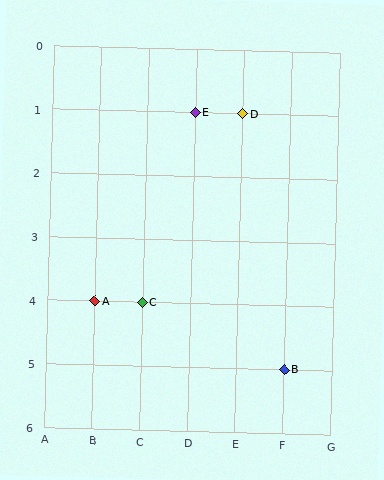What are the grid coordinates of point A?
Point A is at grid coordinates (B, 4).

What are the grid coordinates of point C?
Point C is at grid coordinates (C, 4).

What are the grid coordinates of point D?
Point D is at grid coordinates (E, 1).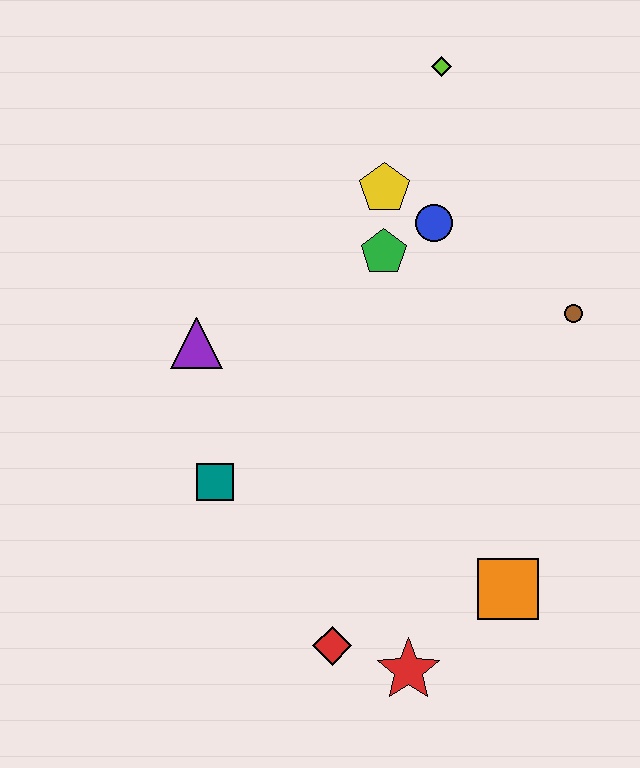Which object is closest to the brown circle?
The blue circle is closest to the brown circle.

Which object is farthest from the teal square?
The lime diamond is farthest from the teal square.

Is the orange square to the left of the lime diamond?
No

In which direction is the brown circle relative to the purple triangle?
The brown circle is to the right of the purple triangle.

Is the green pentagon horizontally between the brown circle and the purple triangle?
Yes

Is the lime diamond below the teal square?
No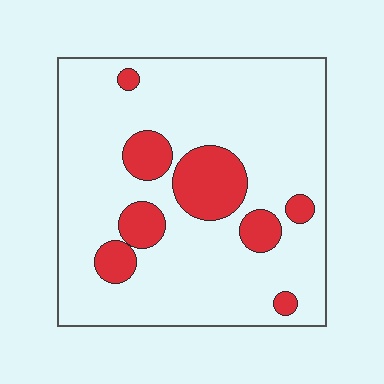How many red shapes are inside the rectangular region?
8.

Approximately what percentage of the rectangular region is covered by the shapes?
Approximately 20%.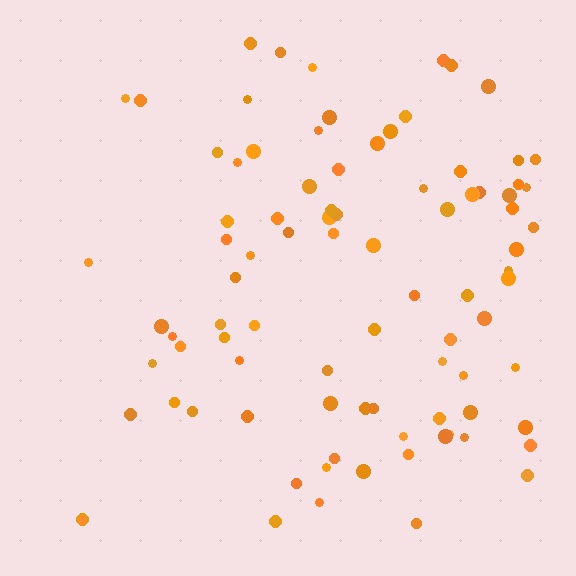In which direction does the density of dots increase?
From left to right, with the right side densest.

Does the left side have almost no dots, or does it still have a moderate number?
Still a moderate number, just noticeably fewer than the right.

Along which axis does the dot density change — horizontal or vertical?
Horizontal.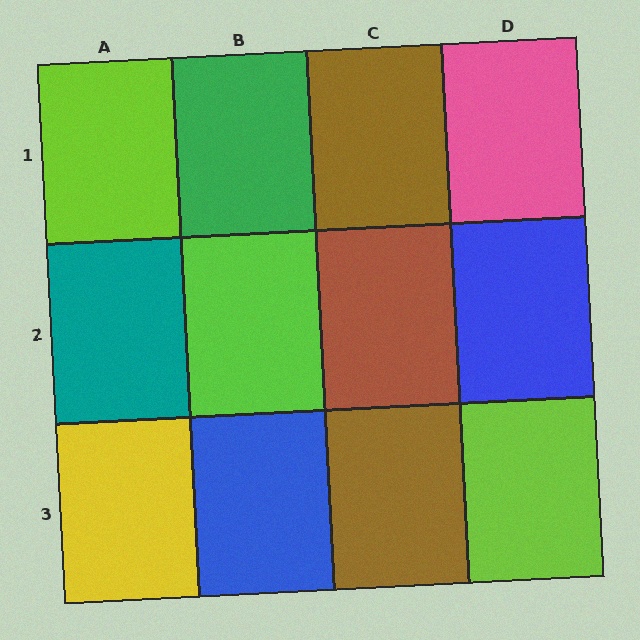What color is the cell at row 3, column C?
Brown.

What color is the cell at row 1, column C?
Brown.